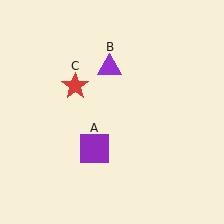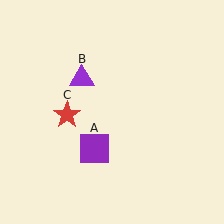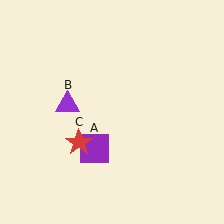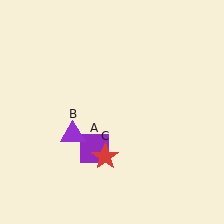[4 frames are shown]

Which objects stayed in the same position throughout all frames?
Purple square (object A) remained stationary.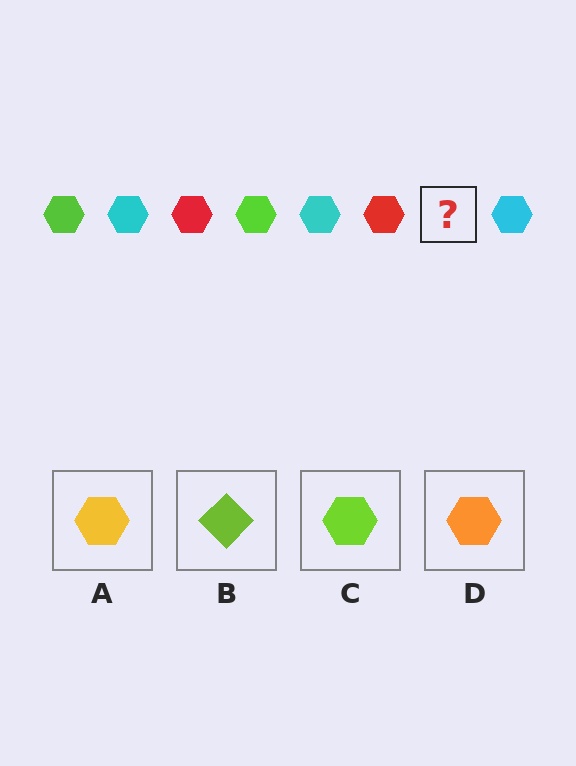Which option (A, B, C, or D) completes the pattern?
C.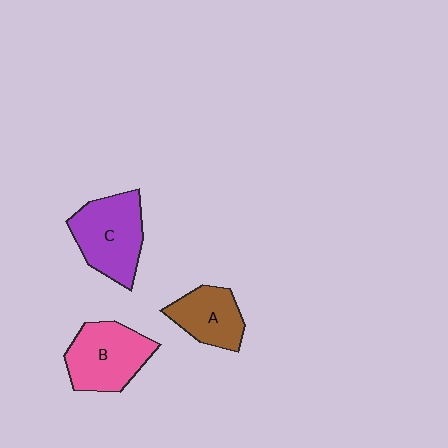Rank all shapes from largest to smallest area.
From largest to smallest: C (purple), B (pink), A (brown).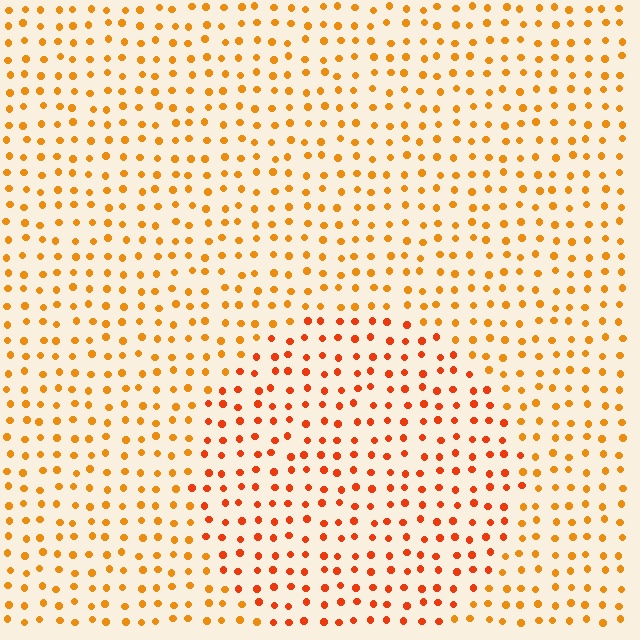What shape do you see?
I see a circle.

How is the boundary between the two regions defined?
The boundary is defined purely by a slight shift in hue (about 23 degrees). Spacing, size, and orientation are identical on both sides.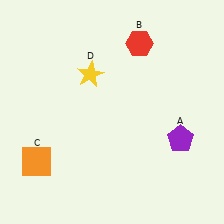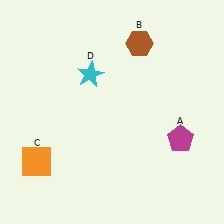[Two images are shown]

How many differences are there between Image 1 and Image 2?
There are 3 differences between the two images.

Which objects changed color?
A changed from purple to magenta. B changed from red to brown. D changed from yellow to cyan.